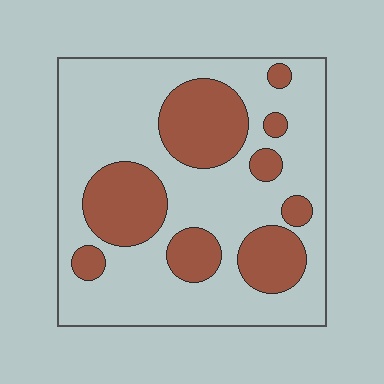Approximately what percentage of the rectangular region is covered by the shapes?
Approximately 30%.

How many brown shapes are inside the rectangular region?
9.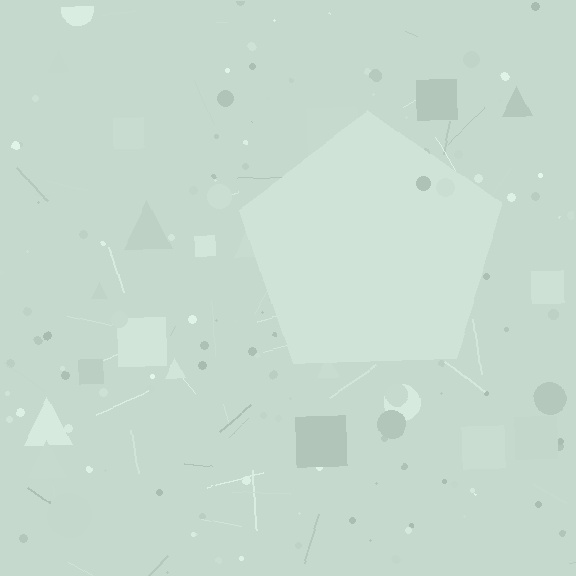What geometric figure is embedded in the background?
A pentagon is embedded in the background.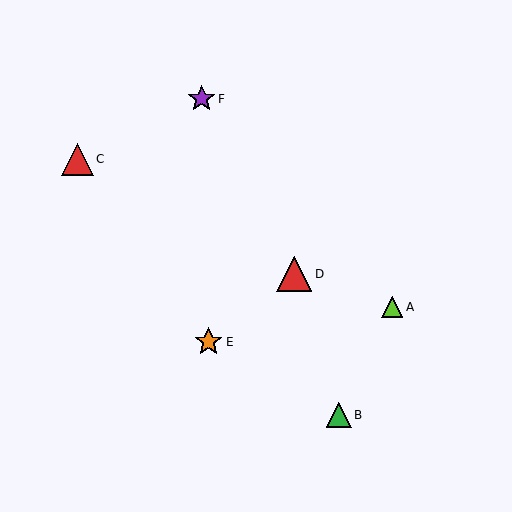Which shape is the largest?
The red triangle (labeled D) is the largest.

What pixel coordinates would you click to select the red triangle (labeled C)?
Click at (78, 159) to select the red triangle C.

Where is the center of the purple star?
The center of the purple star is at (202, 99).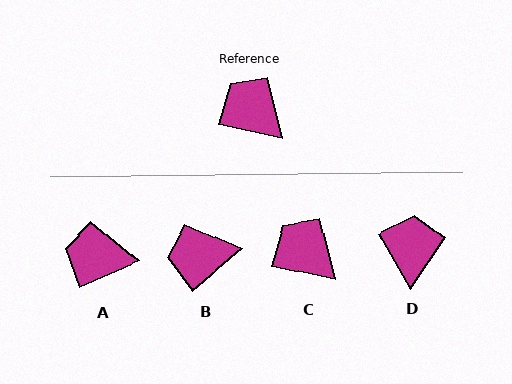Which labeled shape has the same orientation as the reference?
C.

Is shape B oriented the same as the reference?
No, it is off by about 53 degrees.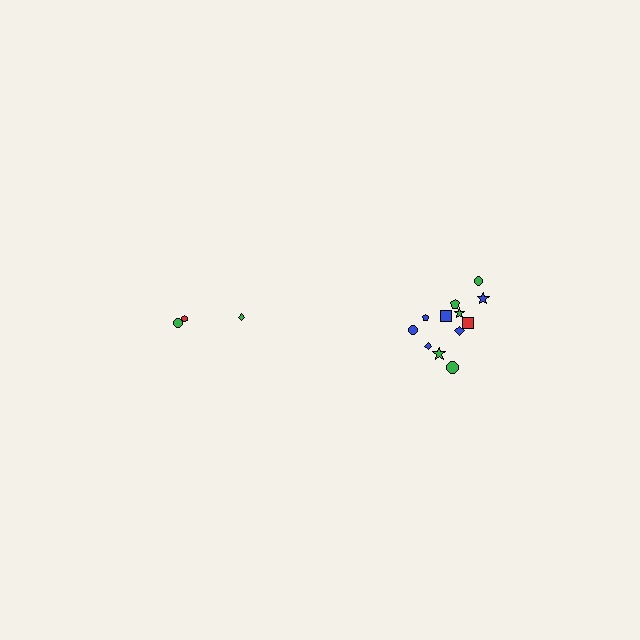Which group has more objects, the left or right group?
The right group.